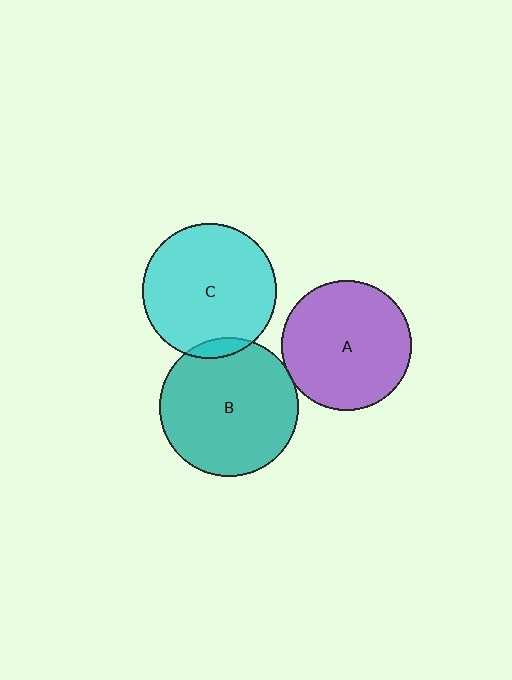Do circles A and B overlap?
Yes.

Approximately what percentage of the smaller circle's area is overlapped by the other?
Approximately 5%.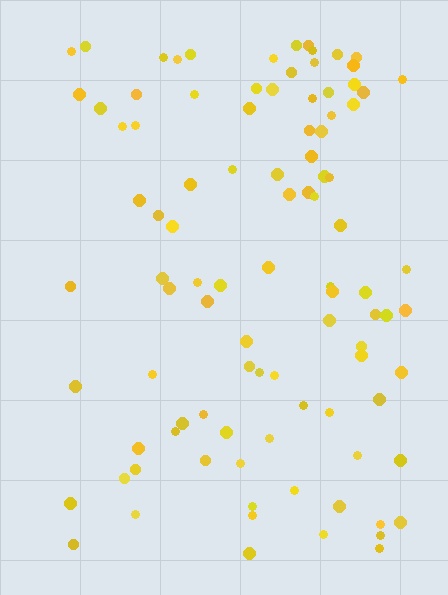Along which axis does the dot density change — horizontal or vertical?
Horizontal.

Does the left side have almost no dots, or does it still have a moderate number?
Still a moderate number, just noticeably fewer than the right.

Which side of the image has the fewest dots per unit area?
The left.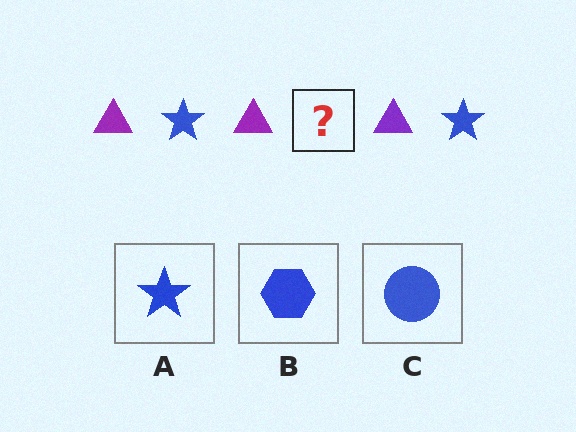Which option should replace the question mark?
Option A.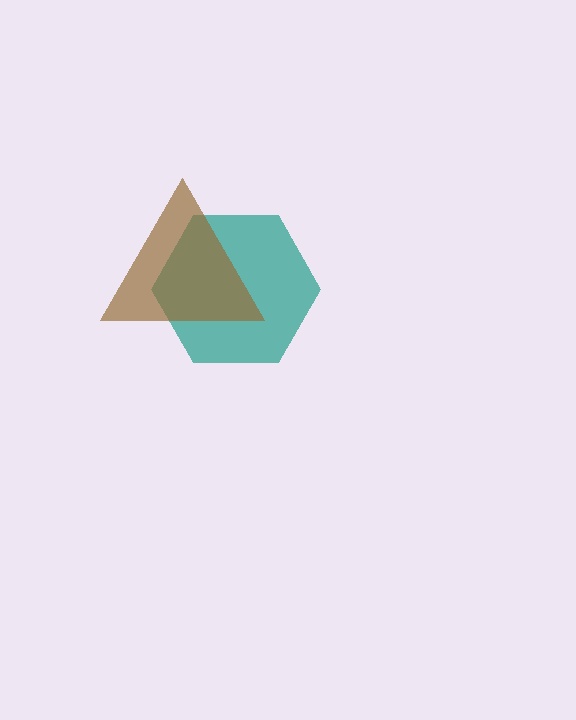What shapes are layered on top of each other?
The layered shapes are: a teal hexagon, a brown triangle.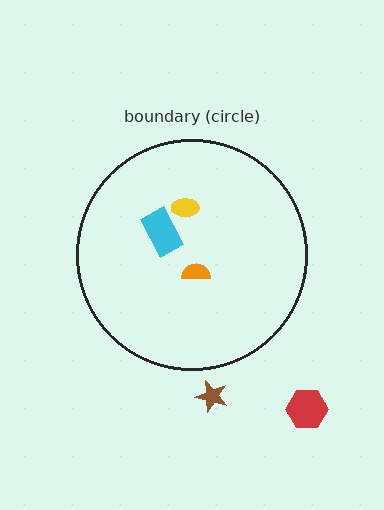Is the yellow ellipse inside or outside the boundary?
Inside.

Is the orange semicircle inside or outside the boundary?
Inside.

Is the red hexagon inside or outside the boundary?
Outside.